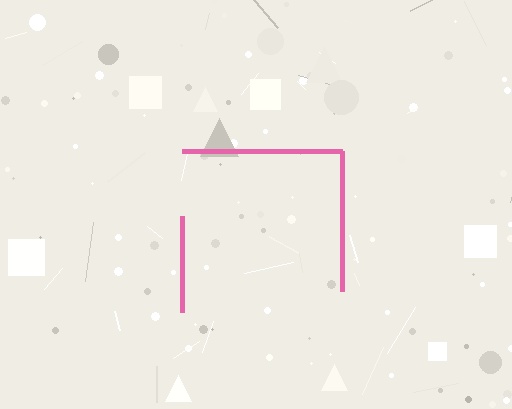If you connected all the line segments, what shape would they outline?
They would outline a square.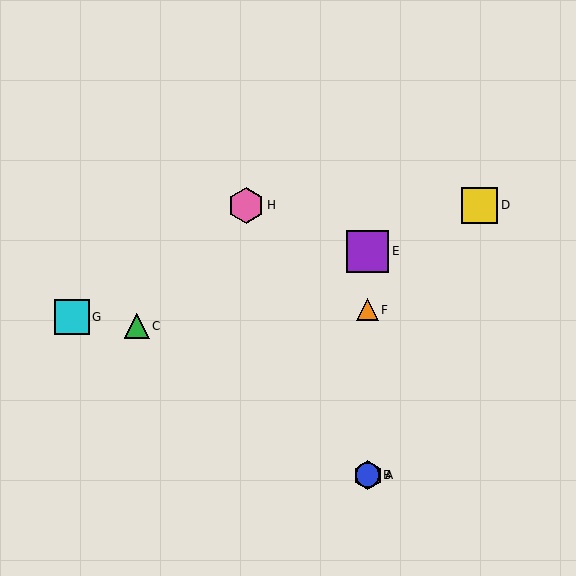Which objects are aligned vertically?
Objects A, B, E, F are aligned vertically.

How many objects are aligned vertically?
4 objects (A, B, E, F) are aligned vertically.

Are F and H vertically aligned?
No, F is at x≈368 and H is at x≈246.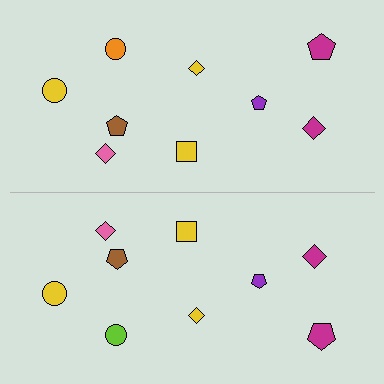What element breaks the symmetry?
The lime circle on the bottom side breaks the symmetry — its mirror counterpart is orange.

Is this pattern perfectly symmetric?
No, the pattern is not perfectly symmetric. The lime circle on the bottom side breaks the symmetry — its mirror counterpart is orange.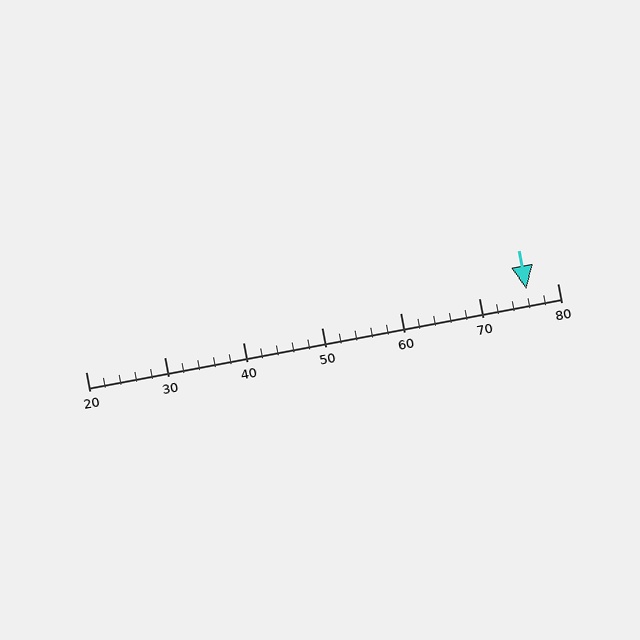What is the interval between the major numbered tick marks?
The major tick marks are spaced 10 units apart.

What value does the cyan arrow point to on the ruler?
The cyan arrow points to approximately 76.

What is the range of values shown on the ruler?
The ruler shows values from 20 to 80.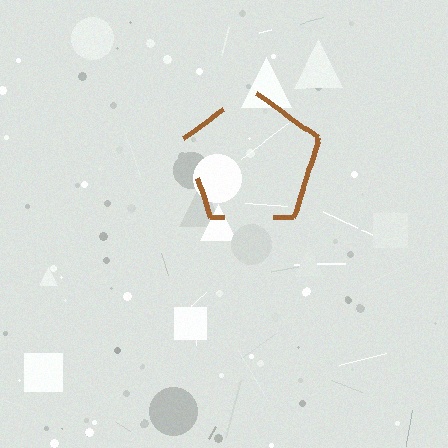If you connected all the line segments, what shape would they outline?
They would outline a pentagon.